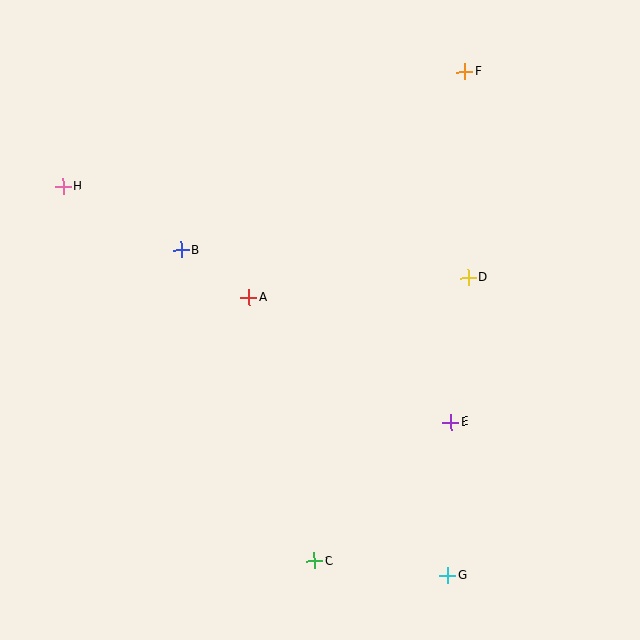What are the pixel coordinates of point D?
Point D is at (468, 277).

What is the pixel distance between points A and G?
The distance between A and G is 342 pixels.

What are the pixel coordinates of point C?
Point C is at (314, 561).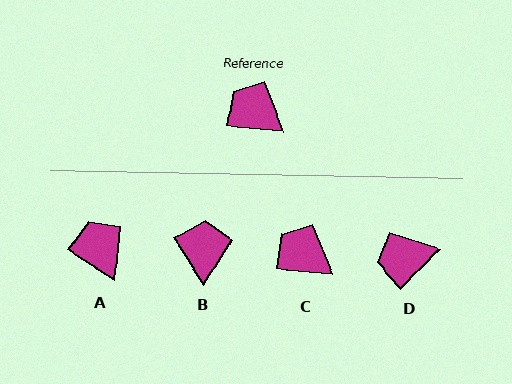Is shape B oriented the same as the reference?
No, it is off by about 53 degrees.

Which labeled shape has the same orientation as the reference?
C.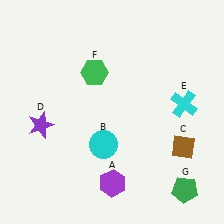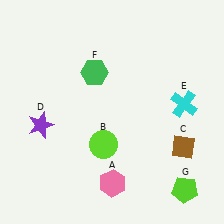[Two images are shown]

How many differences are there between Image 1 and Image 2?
There are 3 differences between the two images.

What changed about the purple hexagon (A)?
In Image 1, A is purple. In Image 2, it changed to pink.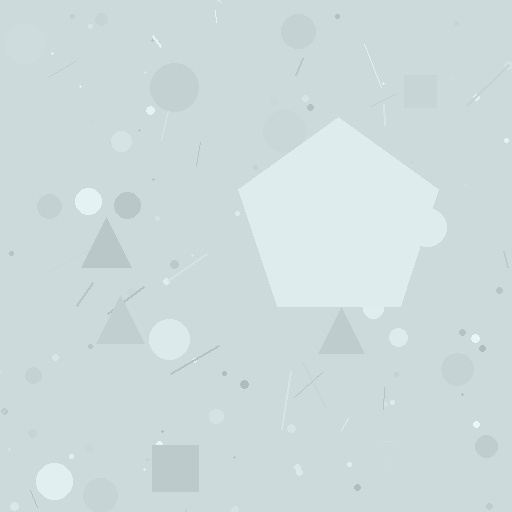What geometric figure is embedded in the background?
A pentagon is embedded in the background.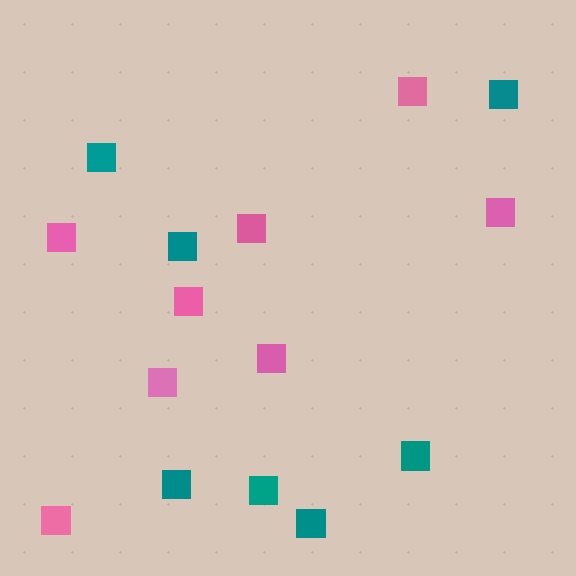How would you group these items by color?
There are 2 groups: one group of pink squares (8) and one group of teal squares (7).